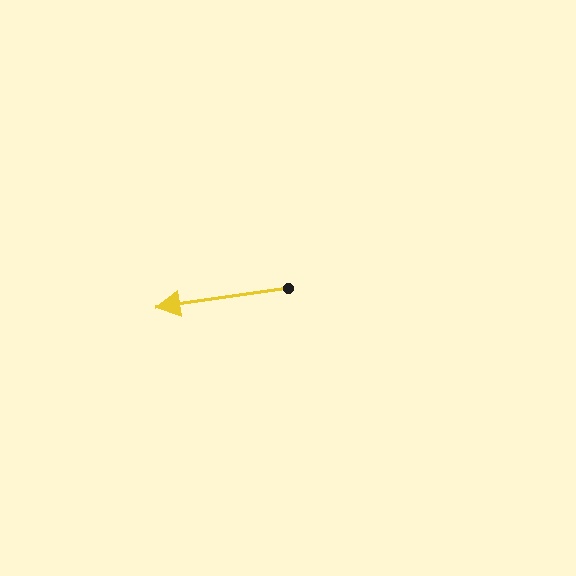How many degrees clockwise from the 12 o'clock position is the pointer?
Approximately 262 degrees.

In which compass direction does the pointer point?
West.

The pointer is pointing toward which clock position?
Roughly 9 o'clock.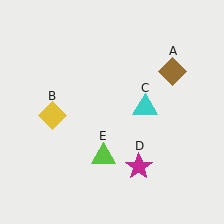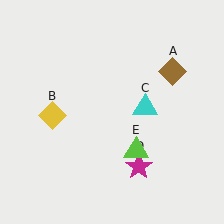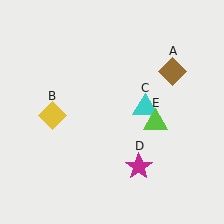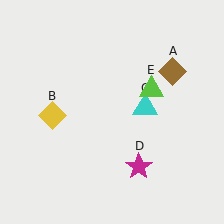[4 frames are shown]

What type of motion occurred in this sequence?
The lime triangle (object E) rotated counterclockwise around the center of the scene.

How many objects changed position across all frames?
1 object changed position: lime triangle (object E).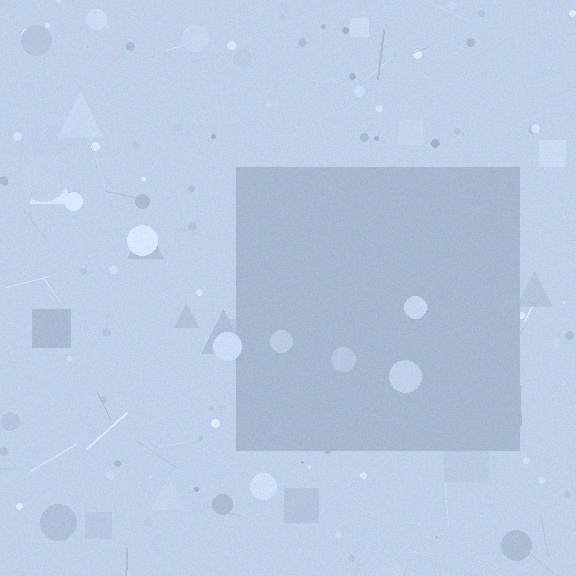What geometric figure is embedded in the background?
A square is embedded in the background.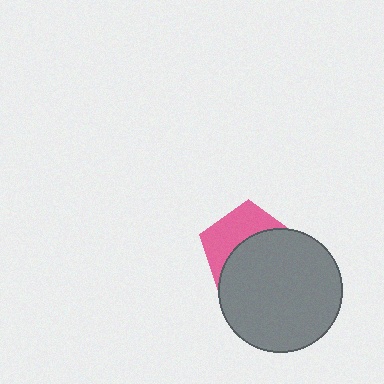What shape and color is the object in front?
The object in front is a gray circle.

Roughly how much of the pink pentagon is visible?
A small part of it is visible (roughly 42%).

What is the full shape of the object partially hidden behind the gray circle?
The partially hidden object is a pink pentagon.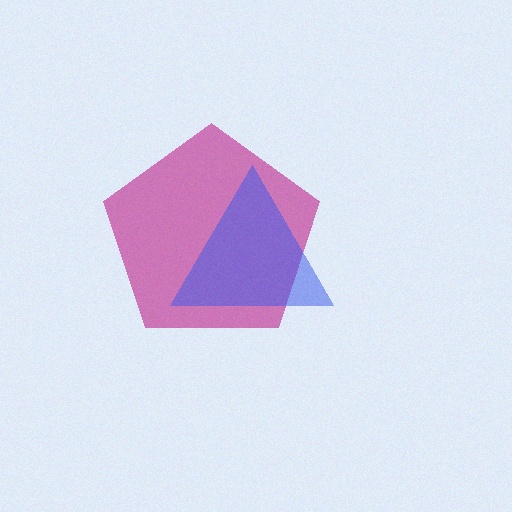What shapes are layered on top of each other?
The layered shapes are: a magenta pentagon, a blue triangle.